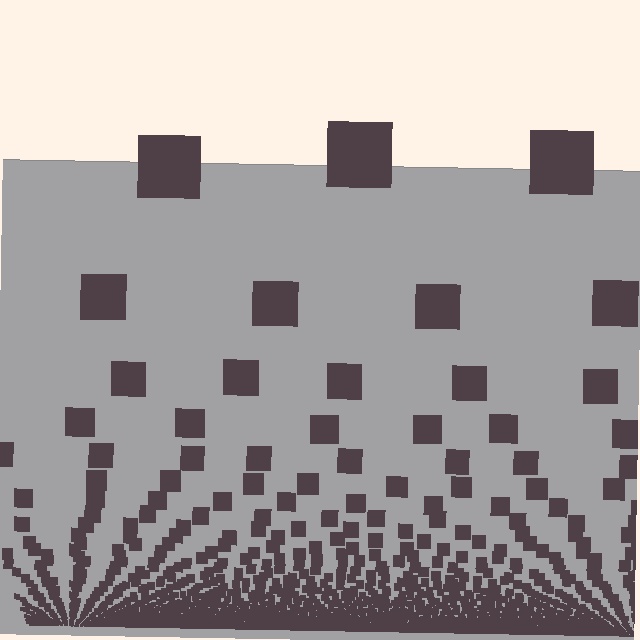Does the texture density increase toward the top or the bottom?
Density increases toward the bottom.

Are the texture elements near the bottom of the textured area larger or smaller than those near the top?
Smaller. The gradient is inverted — elements near the bottom are smaller and denser.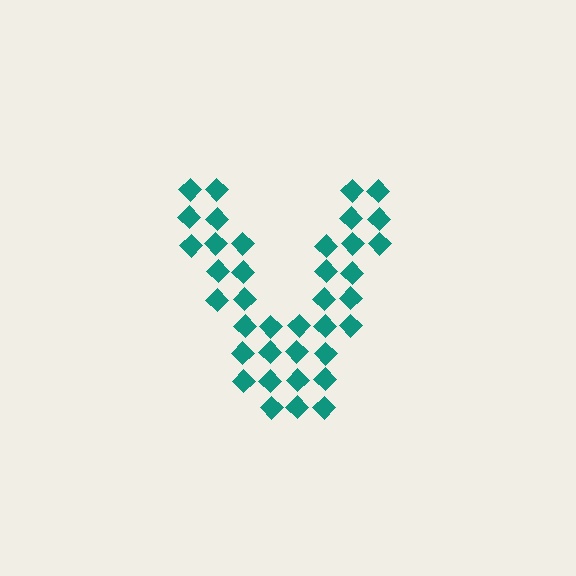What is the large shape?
The large shape is the letter V.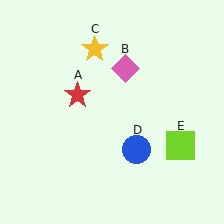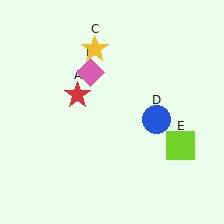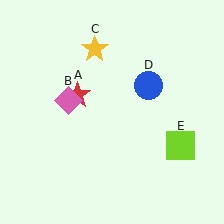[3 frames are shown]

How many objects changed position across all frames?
2 objects changed position: pink diamond (object B), blue circle (object D).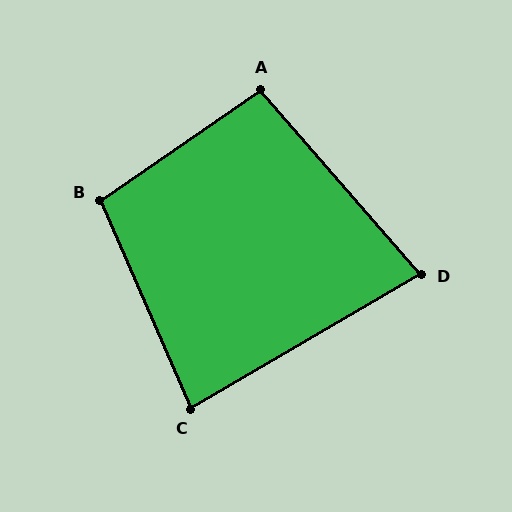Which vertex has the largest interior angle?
B, at approximately 101 degrees.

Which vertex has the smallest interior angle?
D, at approximately 79 degrees.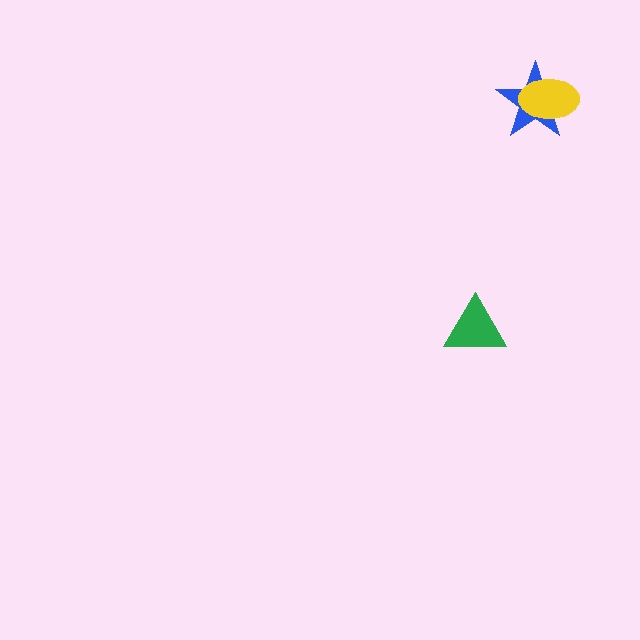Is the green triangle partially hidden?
No, no other shape covers it.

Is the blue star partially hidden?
Yes, it is partially covered by another shape.